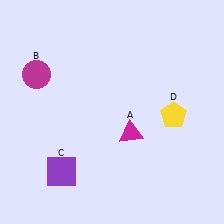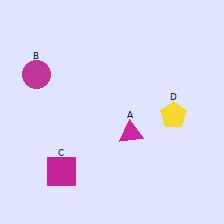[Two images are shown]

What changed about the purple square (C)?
In Image 1, C is purple. In Image 2, it changed to magenta.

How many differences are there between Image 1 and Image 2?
There is 1 difference between the two images.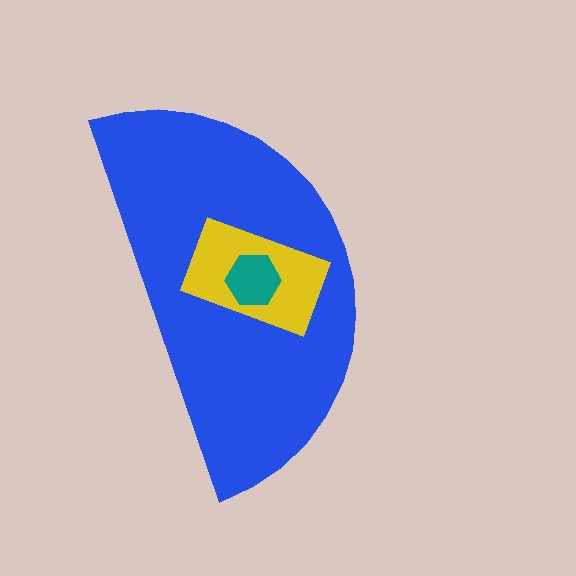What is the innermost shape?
The teal hexagon.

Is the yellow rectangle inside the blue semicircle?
Yes.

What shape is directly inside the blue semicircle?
The yellow rectangle.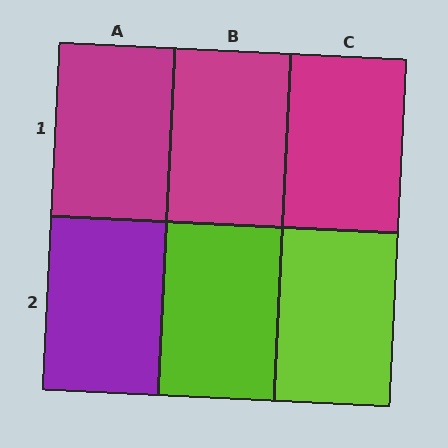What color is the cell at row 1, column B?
Magenta.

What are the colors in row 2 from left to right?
Purple, lime, lime.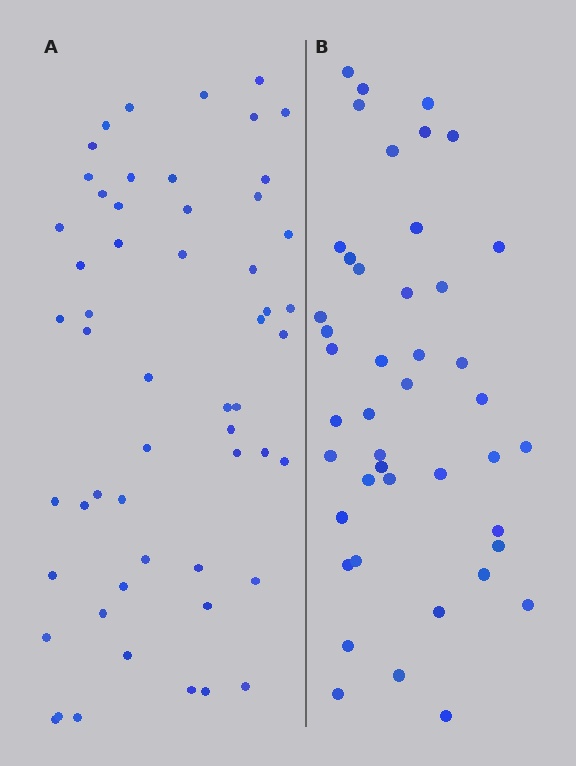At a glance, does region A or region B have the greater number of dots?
Region A (the left region) has more dots.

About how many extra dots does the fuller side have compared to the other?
Region A has roughly 12 or so more dots than region B.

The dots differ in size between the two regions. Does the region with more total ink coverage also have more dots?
No. Region B has more total ink coverage because its dots are larger, but region A actually contains more individual dots. Total area can be misleading — the number of items is what matters here.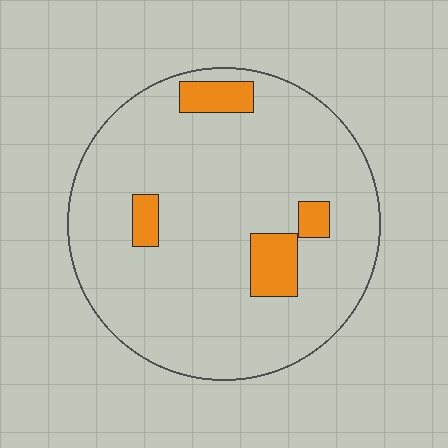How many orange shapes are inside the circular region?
4.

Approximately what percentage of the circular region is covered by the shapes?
Approximately 10%.